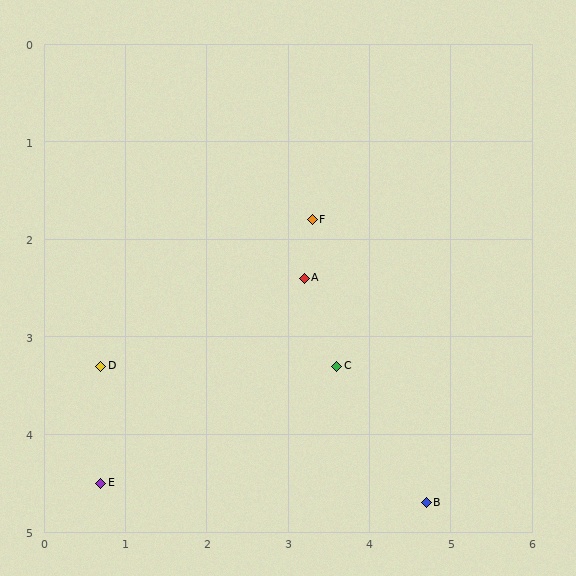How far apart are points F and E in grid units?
Points F and E are about 3.7 grid units apart.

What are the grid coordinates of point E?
Point E is at approximately (0.7, 4.5).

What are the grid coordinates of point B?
Point B is at approximately (4.7, 4.7).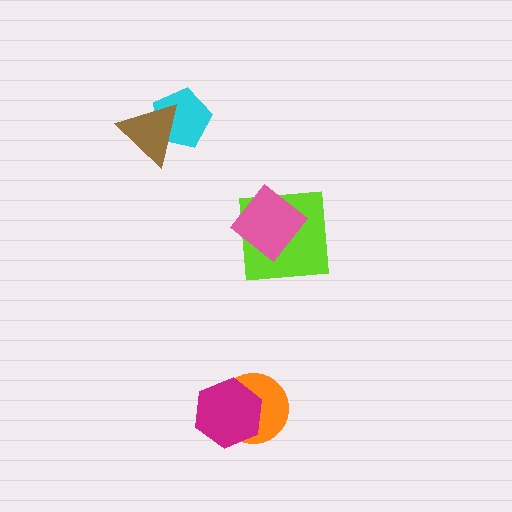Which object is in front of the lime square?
The pink diamond is in front of the lime square.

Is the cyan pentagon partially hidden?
Yes, it is partially covered by another shape.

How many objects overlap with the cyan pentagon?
1 object overlaps with the cyan pentagon.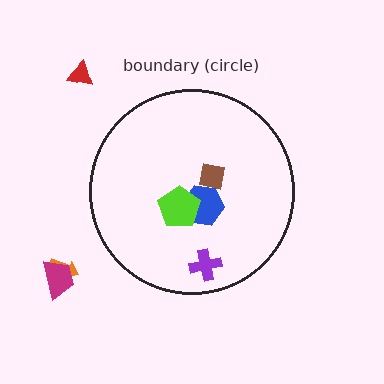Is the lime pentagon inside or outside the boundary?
Inside.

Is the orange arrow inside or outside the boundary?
Outside.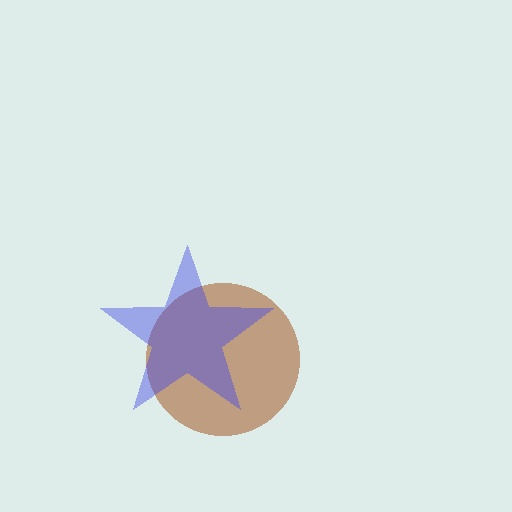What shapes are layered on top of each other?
The layered shapes are: a brown circle, a blue star.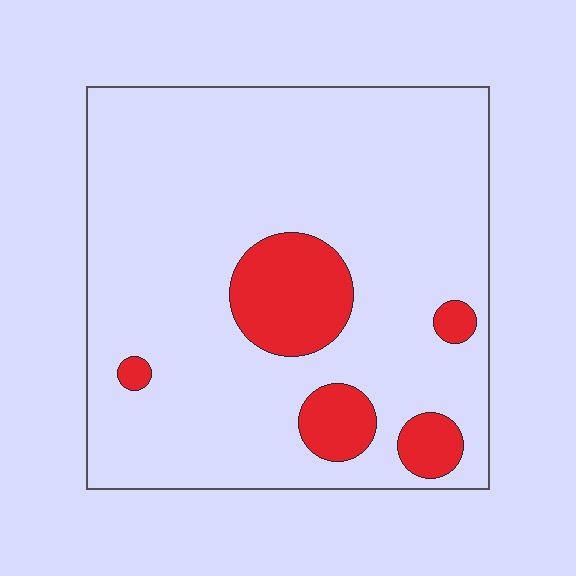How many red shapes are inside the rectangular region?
5.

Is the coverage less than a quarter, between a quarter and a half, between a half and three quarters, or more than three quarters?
Less than a quarter.